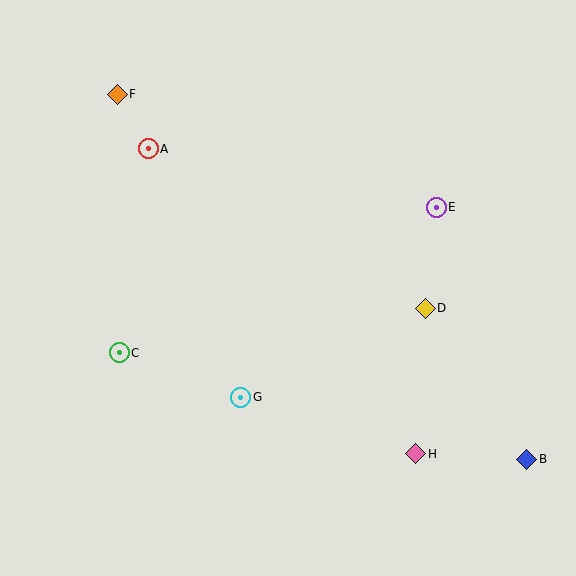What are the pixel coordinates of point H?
Point H is at (416, 454).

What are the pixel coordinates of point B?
Point B is at (527, 459).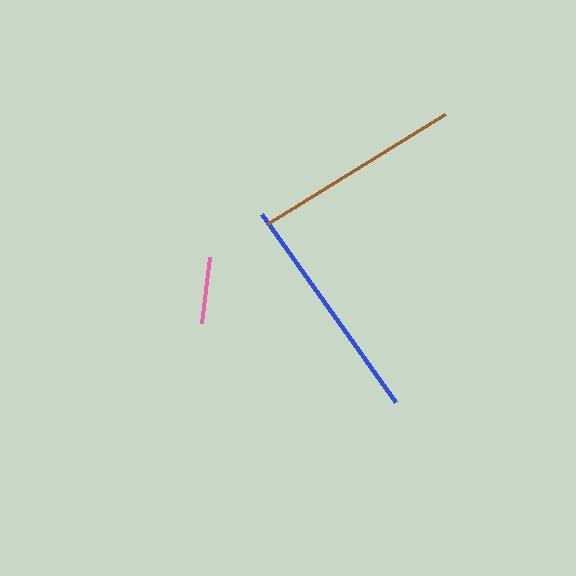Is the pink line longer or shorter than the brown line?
The brown line is longer than the pink line.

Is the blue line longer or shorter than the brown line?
The blue line is longer than the brown line.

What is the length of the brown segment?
The brown segment is approximately 210 pixels long.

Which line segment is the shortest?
The pink line is the shortest at approximately 66 pixels.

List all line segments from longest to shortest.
From longest to shortest: blue, brown, pink.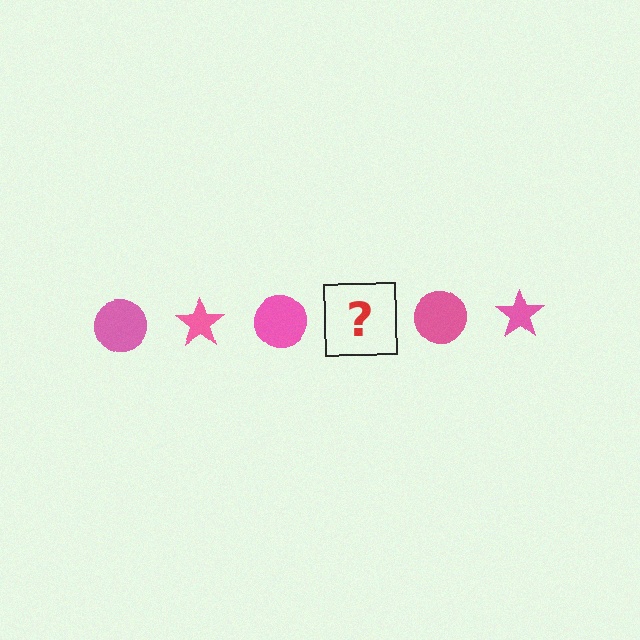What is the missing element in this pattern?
The missing element is a pink star.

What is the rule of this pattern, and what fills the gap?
The rule is that the pattern cycles through circle, star shapes in pink. The gap should be filled with a pink star.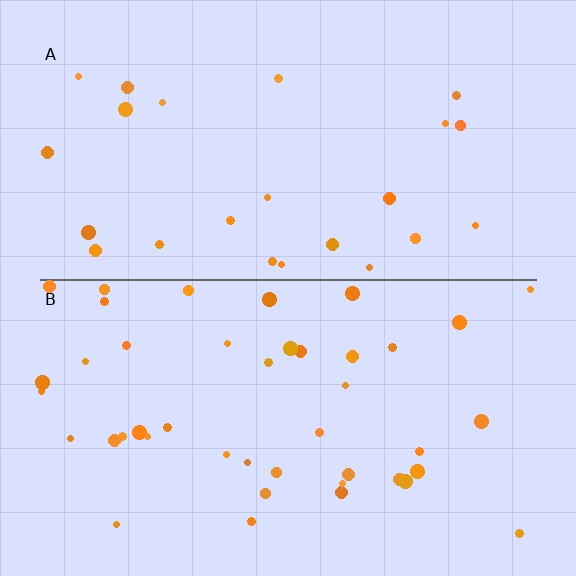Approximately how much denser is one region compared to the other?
Approximately 1.9× — region B over region A.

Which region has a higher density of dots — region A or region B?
B (the bottom).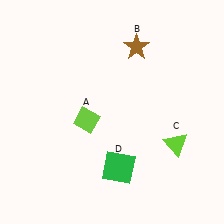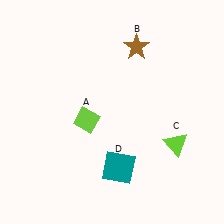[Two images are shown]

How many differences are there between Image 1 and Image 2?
There is 1 difference between the two images.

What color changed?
The square (D) changed from green in Image 1 to teal in Image 2.